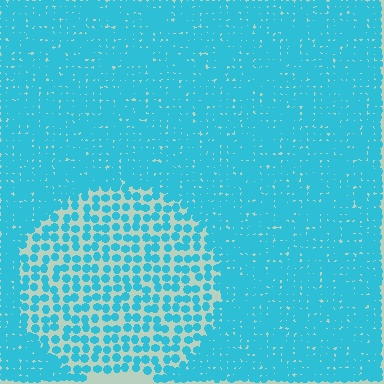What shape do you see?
I see a circle.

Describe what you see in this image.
The image contains small cyan elements arranged at two different densities. A circle-shaped region is visible where the elements are less densely packed than the surrounding area.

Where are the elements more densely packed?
The elements are more densely packed outside the circle boundary.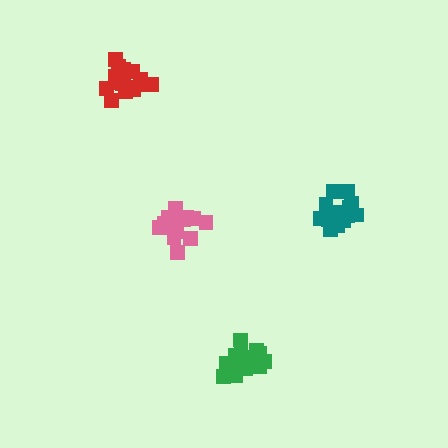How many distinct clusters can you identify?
There are 4 distinct clusters.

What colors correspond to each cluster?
The clusters are colored: teal, green, pink, red.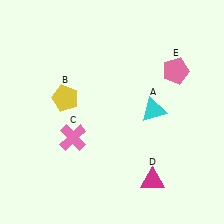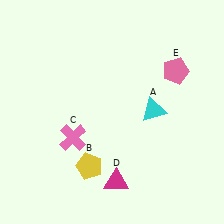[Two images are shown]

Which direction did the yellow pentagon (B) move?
The yellow pentagon (B) moved down.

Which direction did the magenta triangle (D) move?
The magenta triangle (D) moved left.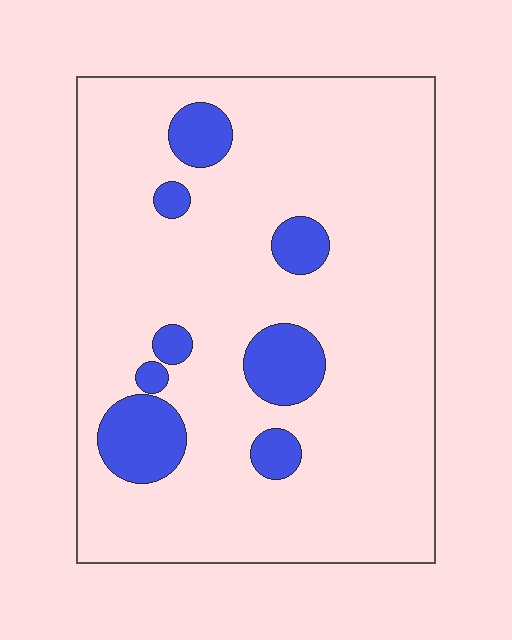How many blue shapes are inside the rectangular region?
8.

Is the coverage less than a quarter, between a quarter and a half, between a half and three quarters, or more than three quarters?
Less than a quarter.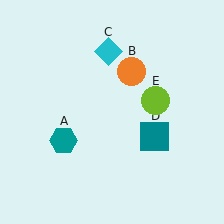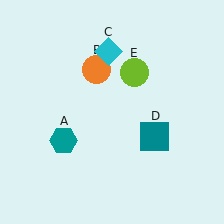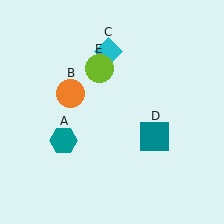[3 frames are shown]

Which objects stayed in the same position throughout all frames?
Teal hexagon (object A) and cyan diamond (object C) and teal square (object D) remained stationary.